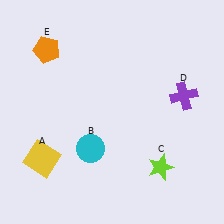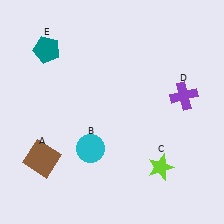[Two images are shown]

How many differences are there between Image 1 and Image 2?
There are 2 differences between the two images.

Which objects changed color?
A changed from yellow to brown. E changed from orange to teal.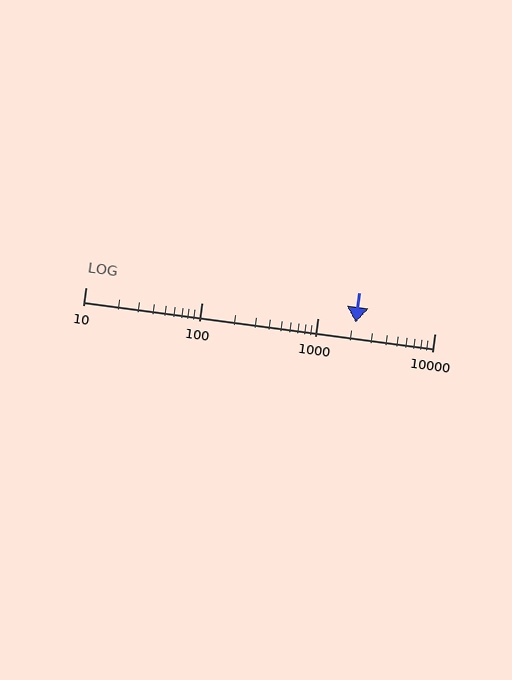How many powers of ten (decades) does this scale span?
The scale spans 3 decades, from 10 to 10000.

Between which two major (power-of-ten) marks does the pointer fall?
The pointer is between 1000 and 10000.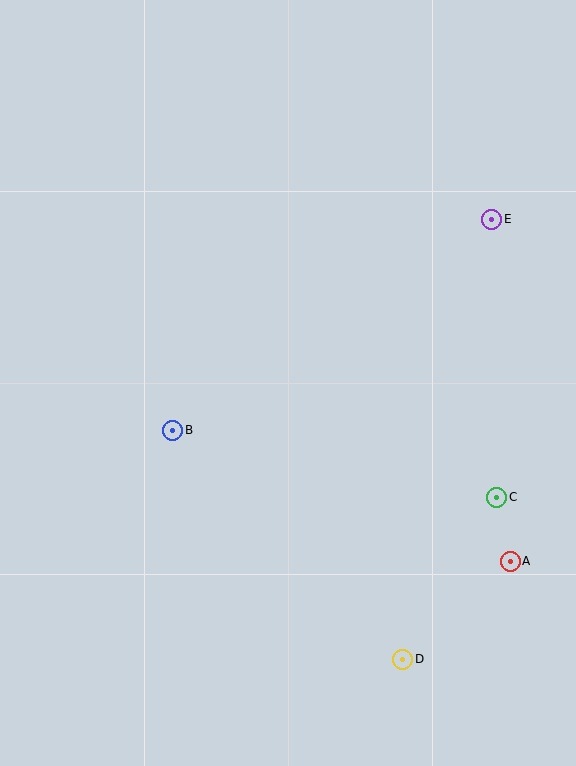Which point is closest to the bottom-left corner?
Point B is closest to the bottom-left corner.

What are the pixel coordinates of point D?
Point D is at (403, 659).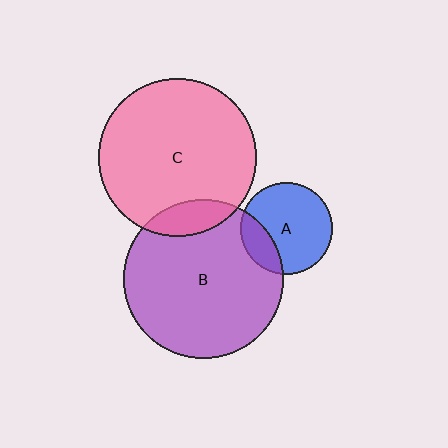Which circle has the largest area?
Circle B (purple).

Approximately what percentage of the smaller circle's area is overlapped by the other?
Approximately 10%.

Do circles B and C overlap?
Yes.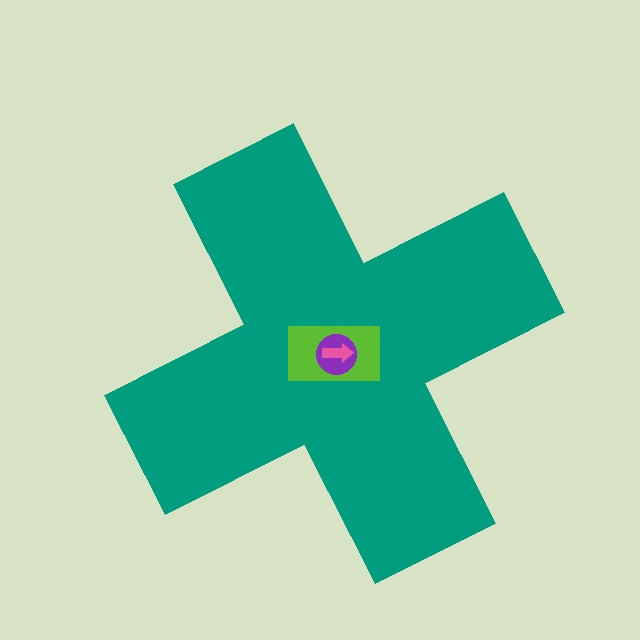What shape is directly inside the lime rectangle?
The purple circle.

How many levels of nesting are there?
4.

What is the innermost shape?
The pink arrow.